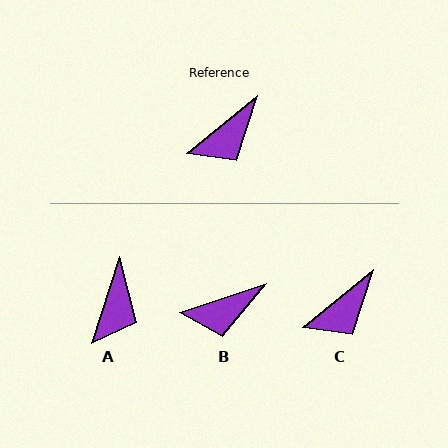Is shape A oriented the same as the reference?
No, it is off by about 33 degrees.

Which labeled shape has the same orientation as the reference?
C.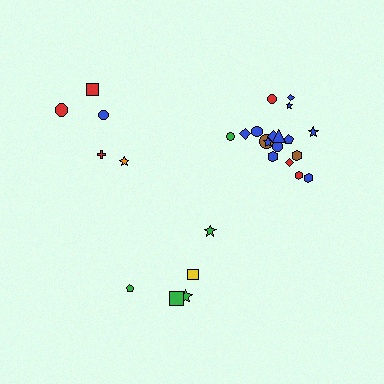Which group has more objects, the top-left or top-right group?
The top-right group.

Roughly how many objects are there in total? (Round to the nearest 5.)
Roughly 30 objects in total.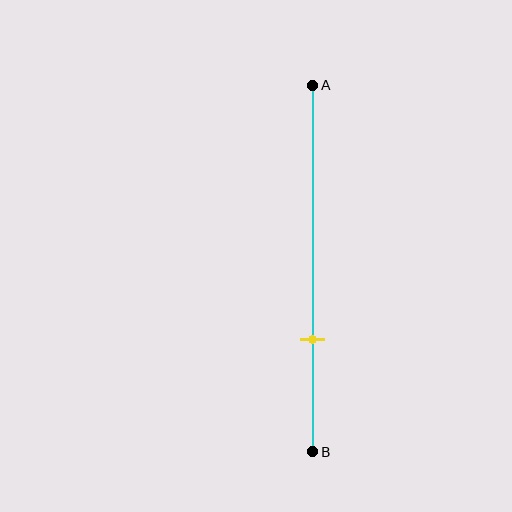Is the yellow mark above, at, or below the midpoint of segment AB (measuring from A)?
The yellow mark is below the midpoint of segment AB.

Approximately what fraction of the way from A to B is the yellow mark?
The yellow mark is approximately 70% of the way from A to B.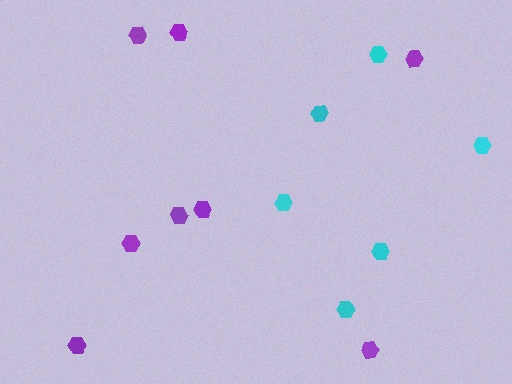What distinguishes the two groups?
There are 2 groups: one group of purple hexagons (8) and one group of cyan hexagons (6).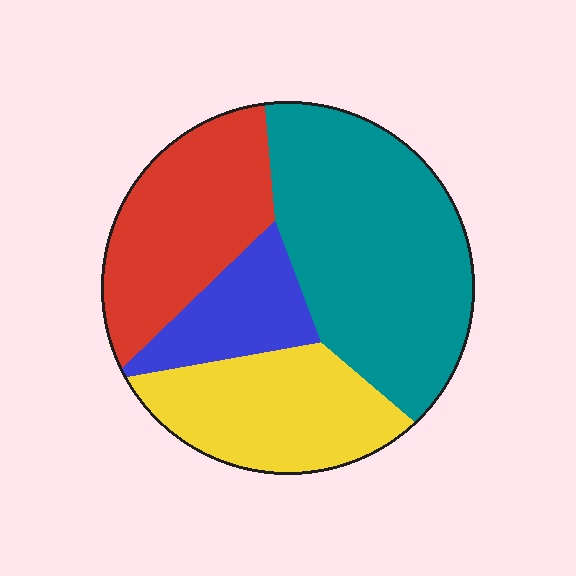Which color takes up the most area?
Teal, at roughly 40%.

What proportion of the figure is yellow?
Yellow takes up between a sixth and a third of the figure.